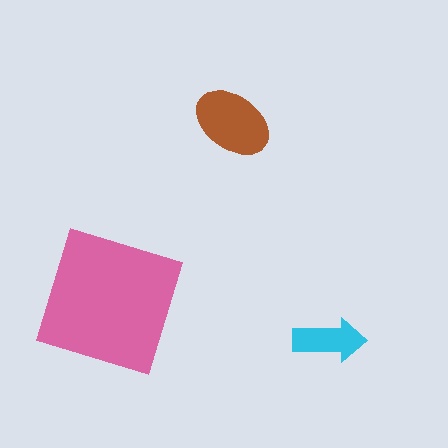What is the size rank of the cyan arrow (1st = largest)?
3rd.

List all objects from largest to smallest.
The pink square, the brown ellipse, the cyan arrow.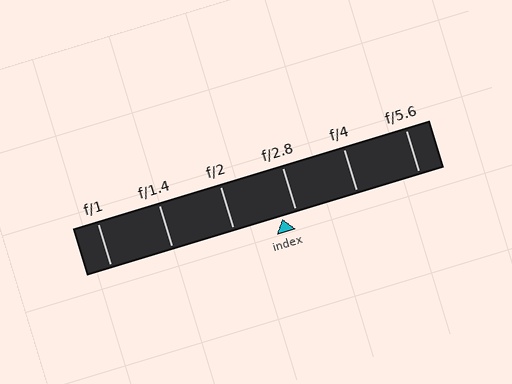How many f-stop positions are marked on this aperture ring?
There are 6 f-stop positions marked.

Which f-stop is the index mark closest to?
The index mark is closest to f/2.8.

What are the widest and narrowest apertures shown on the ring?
The widest aperture shown is f/1 and the narrowest is f/5.6.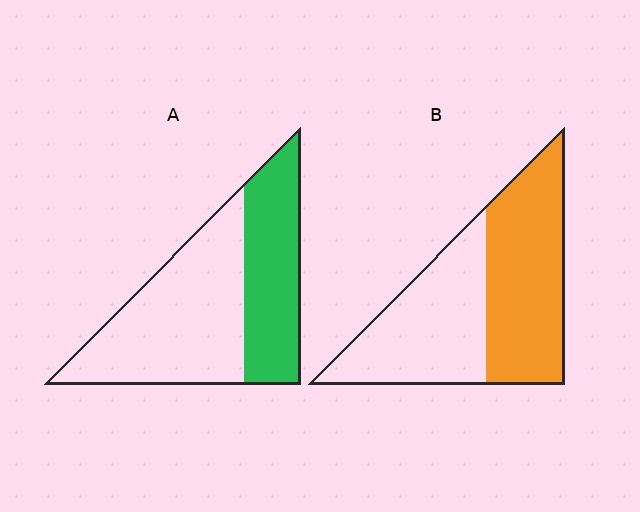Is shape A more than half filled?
No.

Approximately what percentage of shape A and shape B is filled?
A is approximately 40% and B is approximately 50%.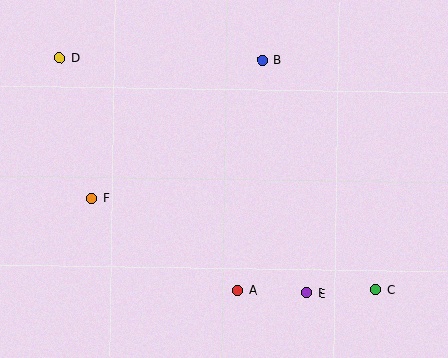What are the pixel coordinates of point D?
Point D is at (60, 58).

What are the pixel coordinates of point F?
Point F is at (91, 198).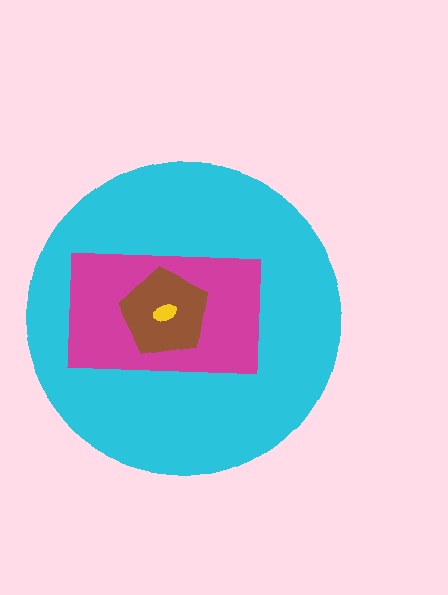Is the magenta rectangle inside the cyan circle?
Yes.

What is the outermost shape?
The cyan circle.